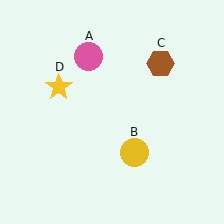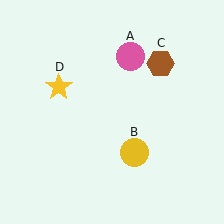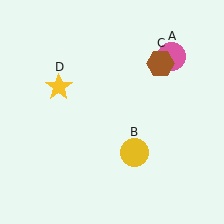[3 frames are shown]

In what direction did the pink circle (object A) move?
The pink circle (object A) moved right.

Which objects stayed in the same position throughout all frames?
Yellow circle (object B) and brown hexagon (object C) and yellow star (object D) remained stationary.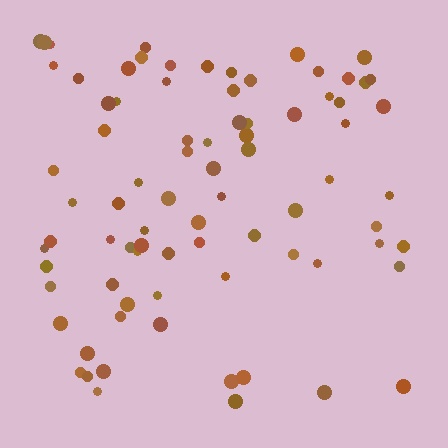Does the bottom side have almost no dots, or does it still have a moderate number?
Still a moderate number, just noticeably fewer than the top.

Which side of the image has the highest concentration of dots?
The top.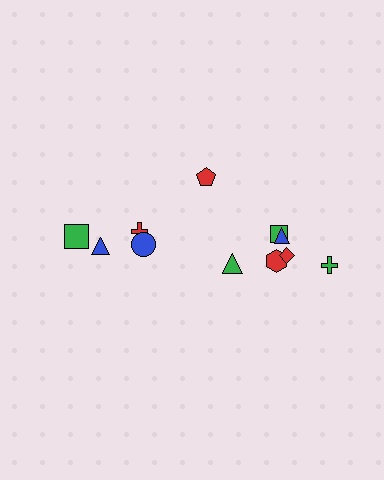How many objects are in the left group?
There are 4 objects.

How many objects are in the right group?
There are 7 objects.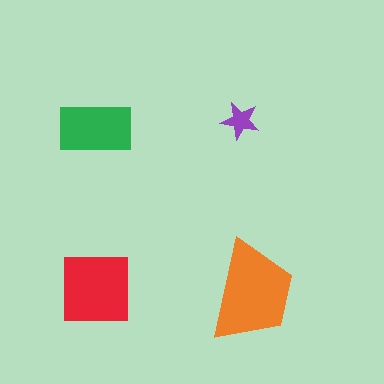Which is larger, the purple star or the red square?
The red square.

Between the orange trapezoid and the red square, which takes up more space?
The orange trapezoid.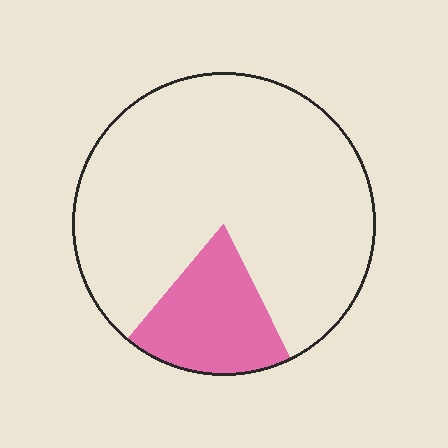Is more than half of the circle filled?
No.